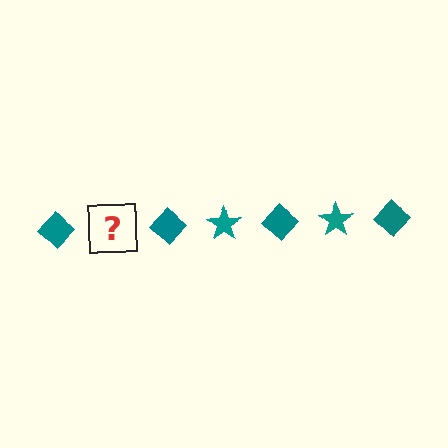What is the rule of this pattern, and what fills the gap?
The rule is that the pattern cycles through diamond, star shapes in teal. The gap should be filled with a teal star.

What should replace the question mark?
The question mark should be replaced with a teal star.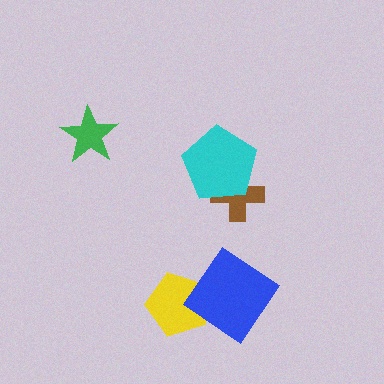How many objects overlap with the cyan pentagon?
1 object overlaps with the cyan pentagon.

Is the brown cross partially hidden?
Yes, it is partially covered by another shape.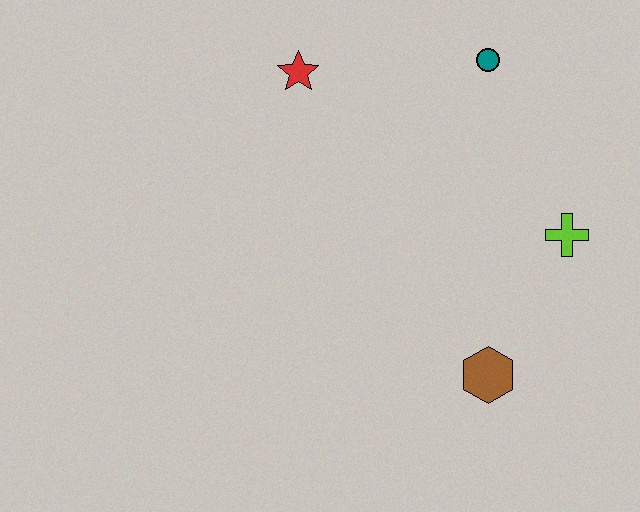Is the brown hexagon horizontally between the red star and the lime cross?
Yes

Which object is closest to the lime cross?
The brown hexagon is closest to the lime cross.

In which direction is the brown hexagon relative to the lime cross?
The brown hexagon is below the lime cross.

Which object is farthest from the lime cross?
The red star is farthest from the lime cross.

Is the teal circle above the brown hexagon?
Yes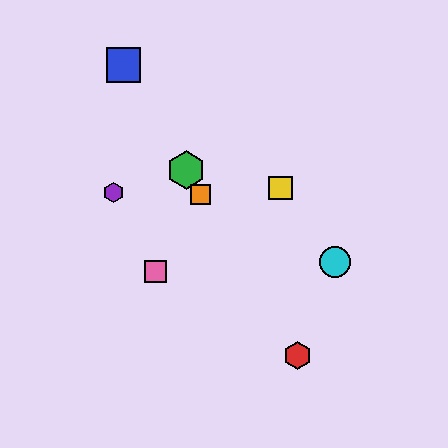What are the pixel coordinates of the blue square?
The blue square is at (123, 65).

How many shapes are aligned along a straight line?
4 shapes (the red hexagon, the blue square, the green hexagon, the orange square) are aligned along a straight line.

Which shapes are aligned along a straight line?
The red hexagon, the blue square, the green hexagon, the orange square are aligned along a straight line.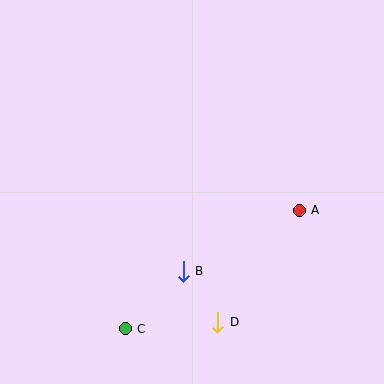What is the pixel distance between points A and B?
The distance between A and B is 131 pixels.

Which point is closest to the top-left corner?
Point B is closest to the top-left corner.